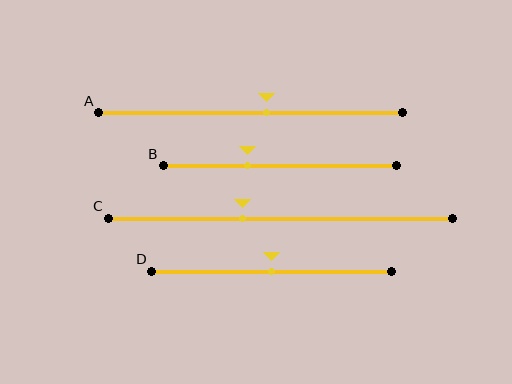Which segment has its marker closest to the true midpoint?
Segment D has its marker closest to the true midpoint.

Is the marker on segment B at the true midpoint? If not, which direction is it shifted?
No, the marker on segment B is shifted to the left by about 14% of the segment length.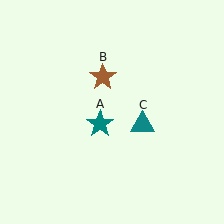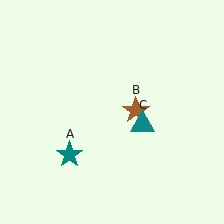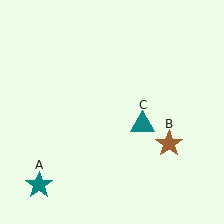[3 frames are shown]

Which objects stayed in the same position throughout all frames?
Teal triangle (object C) remained stationary.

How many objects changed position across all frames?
2 objects changed position: teal star (object A), brown star (object B).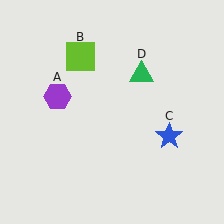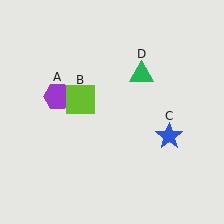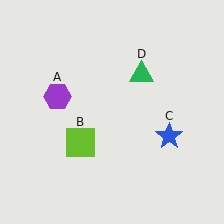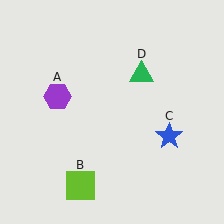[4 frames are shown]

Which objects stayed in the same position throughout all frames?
Purple hexagon (object A) and blue star (object C) and green triangle (object D) remained stationary.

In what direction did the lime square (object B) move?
The lime square (object B) moved down.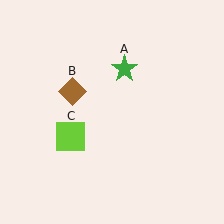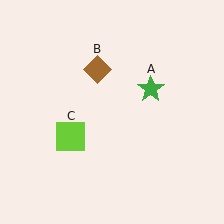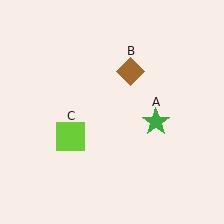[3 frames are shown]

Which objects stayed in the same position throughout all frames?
Lime square (object C) remained stationary.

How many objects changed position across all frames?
2 objects changed position: green star (object A), brown diamond (object B).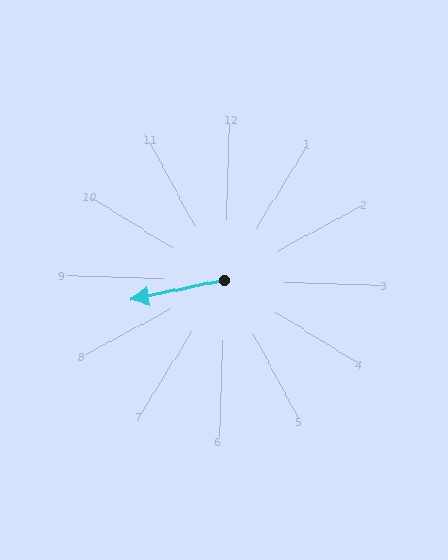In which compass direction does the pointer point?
West.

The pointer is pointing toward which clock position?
Roughly 9 o'clock.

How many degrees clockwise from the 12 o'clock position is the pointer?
Approximately 257 degrees.